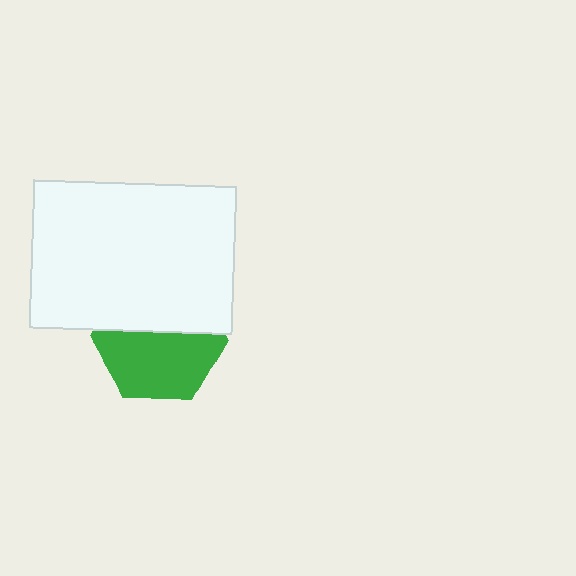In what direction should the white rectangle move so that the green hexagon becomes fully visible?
The white rectangle should move up. That is the shortest direction to clear the overlap and leave the green hexagon fully visible.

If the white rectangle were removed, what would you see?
You would see the complete green hexagon.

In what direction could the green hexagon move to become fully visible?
The green hexagon could move down. That would shift it out from behind the white rectangle entirely.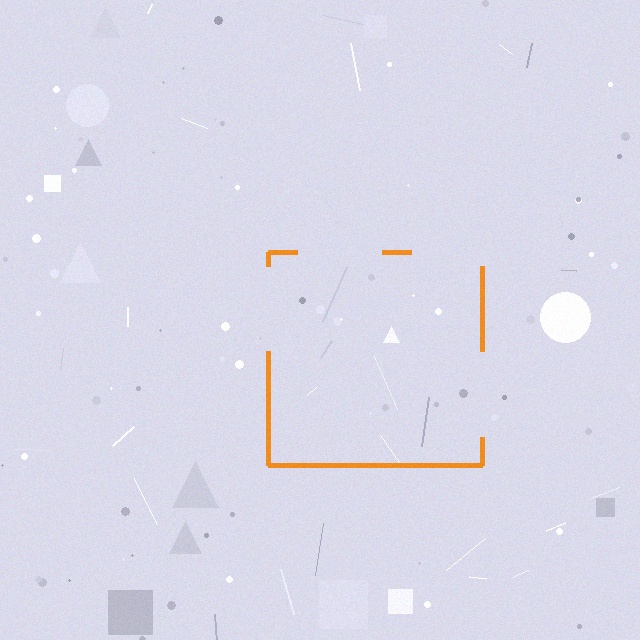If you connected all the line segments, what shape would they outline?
They would outline a square.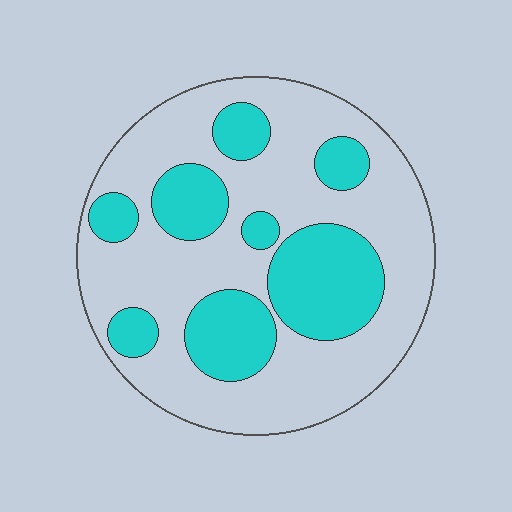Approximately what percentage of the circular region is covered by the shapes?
Approximately 30%.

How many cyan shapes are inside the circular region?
8.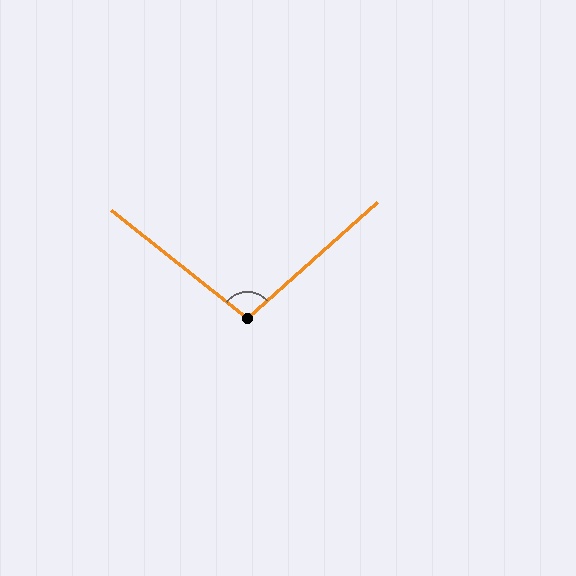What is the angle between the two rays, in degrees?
Approximately 100 degrees.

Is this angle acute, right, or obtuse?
It is obtuse.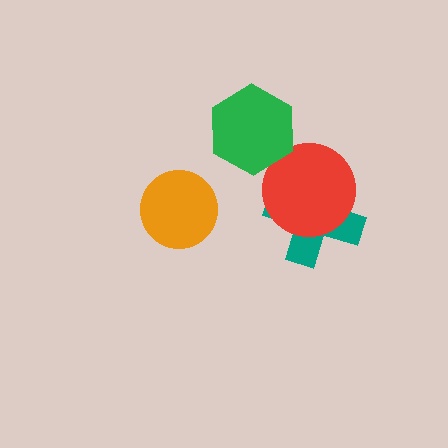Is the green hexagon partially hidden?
No, no other shape covers it.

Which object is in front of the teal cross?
The red circle is in front of the teal cross.